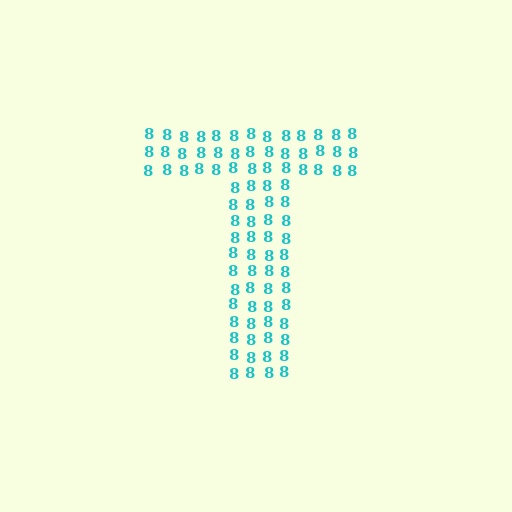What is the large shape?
The large shape is the letter T.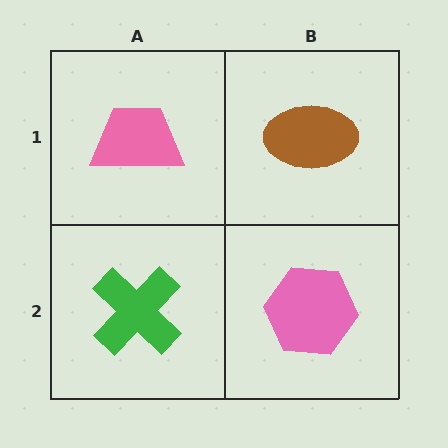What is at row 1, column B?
A brown ellipse.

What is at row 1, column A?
A pink trapezoid.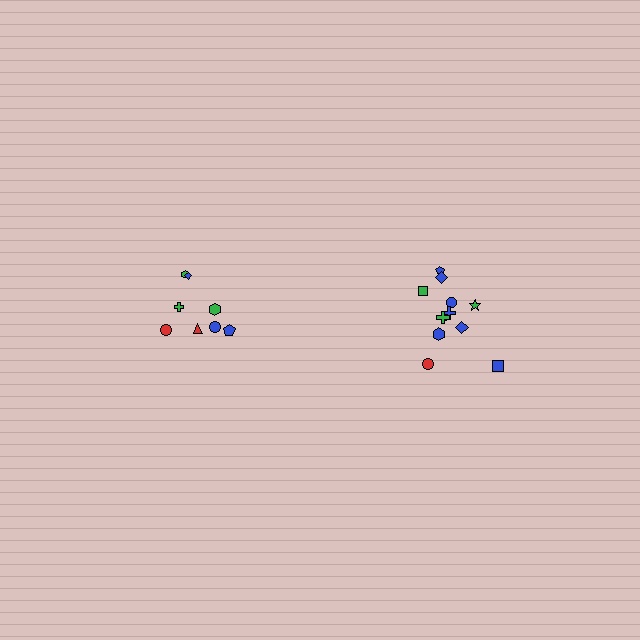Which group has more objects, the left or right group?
The right group.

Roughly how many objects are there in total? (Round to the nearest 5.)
Roughly 20 objects in total.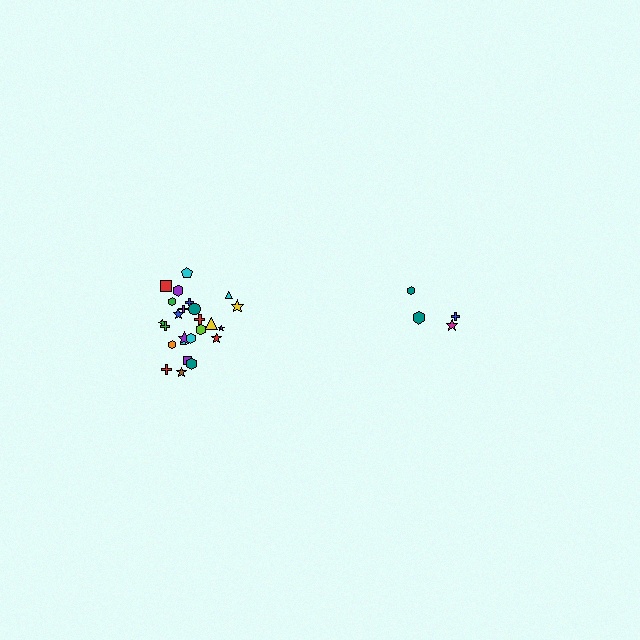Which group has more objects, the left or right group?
The left group.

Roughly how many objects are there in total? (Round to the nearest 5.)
Roughly 30 objects in total.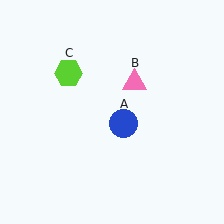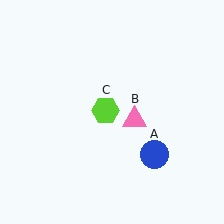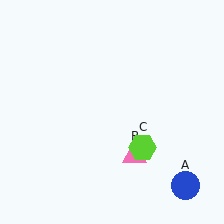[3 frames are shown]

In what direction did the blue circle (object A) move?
The blue circle (object A) moved down and to the right.